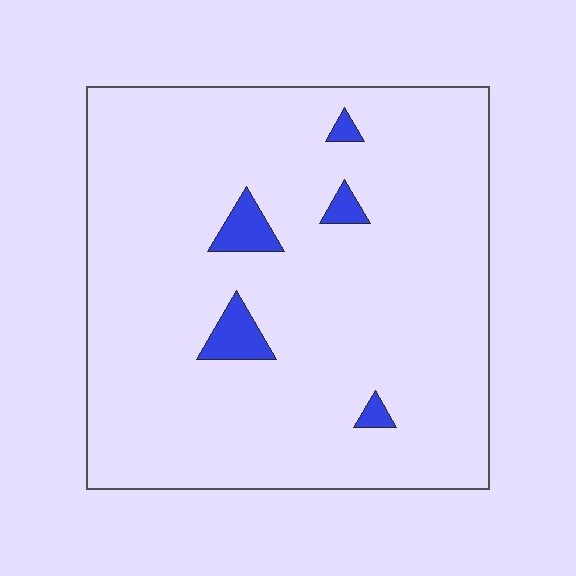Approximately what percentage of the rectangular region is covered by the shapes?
Approximately 5%.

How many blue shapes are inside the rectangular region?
5.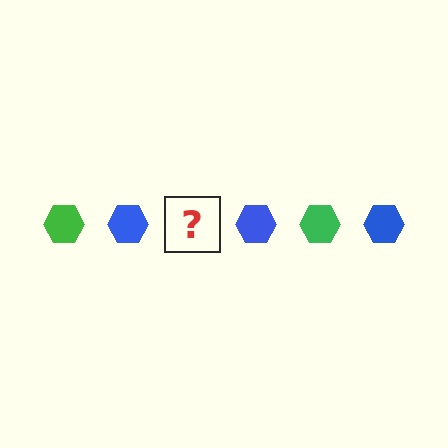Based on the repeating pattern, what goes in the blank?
The blank should be a green hexagon.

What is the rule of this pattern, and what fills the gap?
The rule is that the pattern cycles through green, blue hexagons. The gap should be filled with a green hexagon.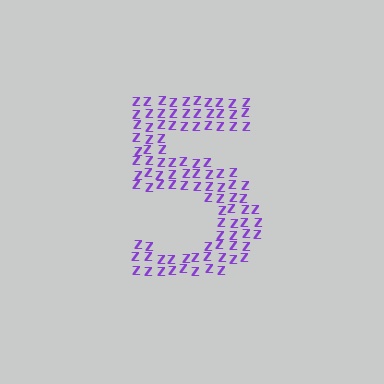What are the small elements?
The small elements are letter Z's.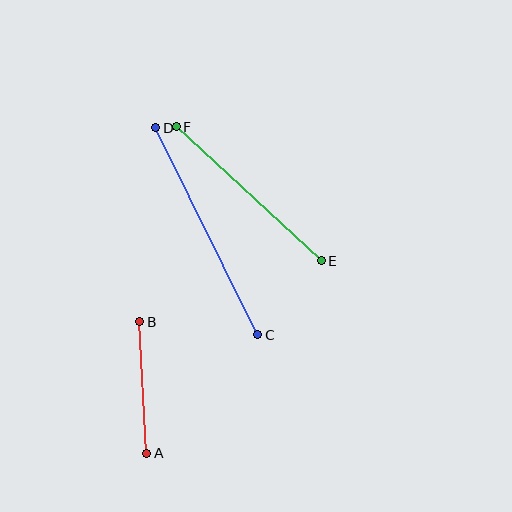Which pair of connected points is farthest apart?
Points C and D are farthest apart.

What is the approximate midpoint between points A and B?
The midpoint is at approximately (143, 387) pixels.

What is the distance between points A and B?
The distance is approximately 131 pixels.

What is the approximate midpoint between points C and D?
The midpoint is at approximately (207, 231) pixels.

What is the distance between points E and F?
The distance is approximately 198 pixels.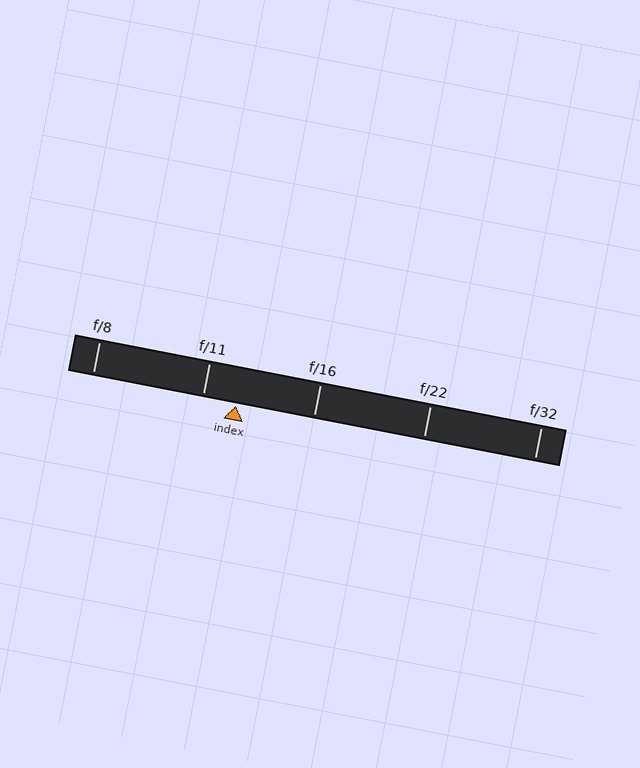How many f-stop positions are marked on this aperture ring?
There are 5 f-stop positions marked.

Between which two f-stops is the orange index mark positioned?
The index mark is between f/11 and f/16.